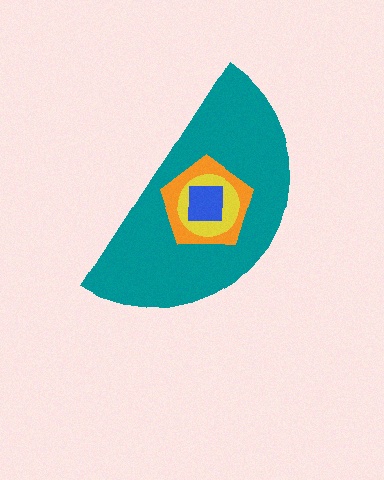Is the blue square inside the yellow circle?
Yes.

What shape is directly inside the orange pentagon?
The yellow circle.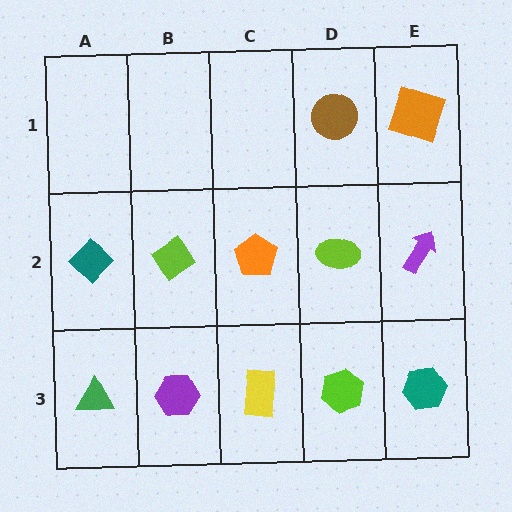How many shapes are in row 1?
2 shapes.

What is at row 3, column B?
A purple hexagon.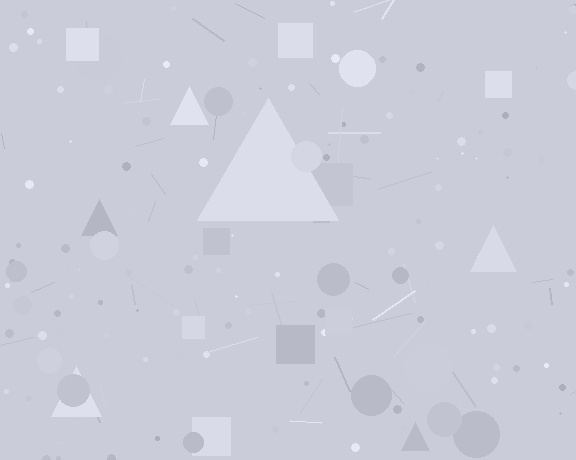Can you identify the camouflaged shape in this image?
The camouflaged shape is a triangle.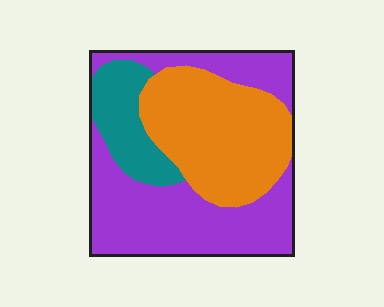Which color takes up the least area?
Teal, at roughly 15%.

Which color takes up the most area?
Purple, at roughly 50%.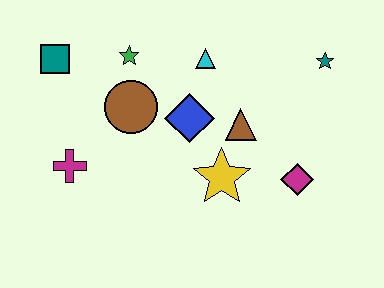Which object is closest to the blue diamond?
The brown triangle is closest to the blue diamond.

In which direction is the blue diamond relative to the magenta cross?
The blue diamond is to the right of the magenta cross.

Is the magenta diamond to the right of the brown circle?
Yes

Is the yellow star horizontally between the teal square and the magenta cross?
No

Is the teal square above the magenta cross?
Yes